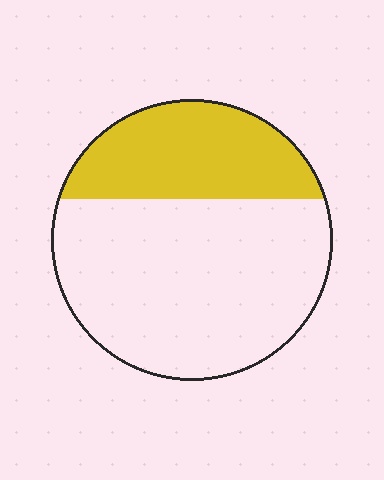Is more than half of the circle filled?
No.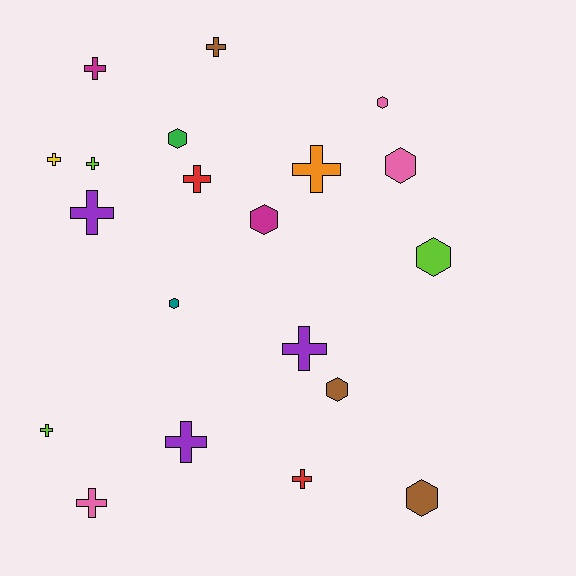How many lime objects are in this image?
There are 3 lime objects.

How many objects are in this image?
There are 20 objects.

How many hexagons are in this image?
There are 8 hexagons.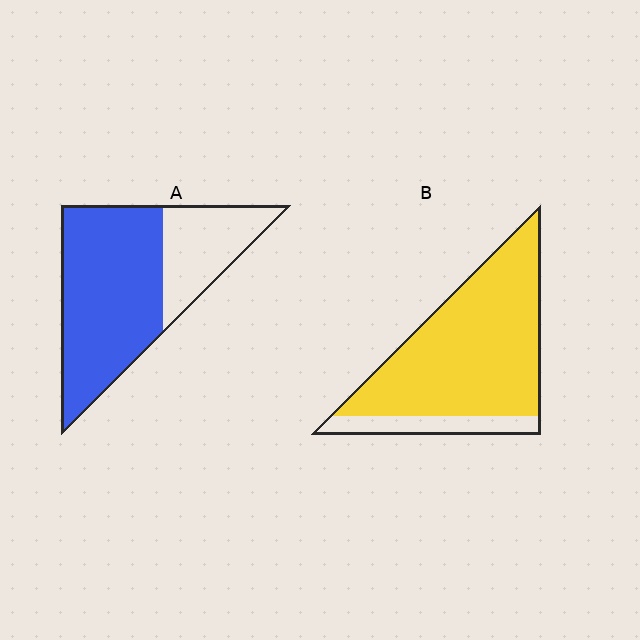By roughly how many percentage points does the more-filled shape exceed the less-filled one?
By roughly 15 percentage points (B over A).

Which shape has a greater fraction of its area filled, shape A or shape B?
Shape B.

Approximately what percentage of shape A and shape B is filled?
A is approximately 70% and B is approximately 85%.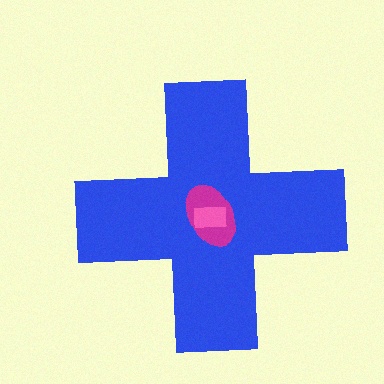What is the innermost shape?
The pink rectangle.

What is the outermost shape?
The blue cross.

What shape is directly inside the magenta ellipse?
The pink rectangle.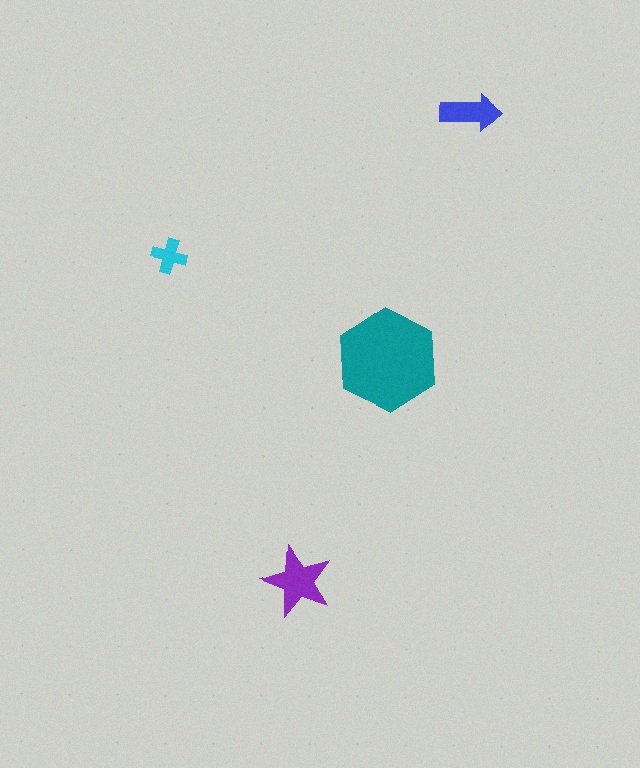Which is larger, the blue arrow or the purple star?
The purple star.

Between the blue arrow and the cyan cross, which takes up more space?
The blue arrow.